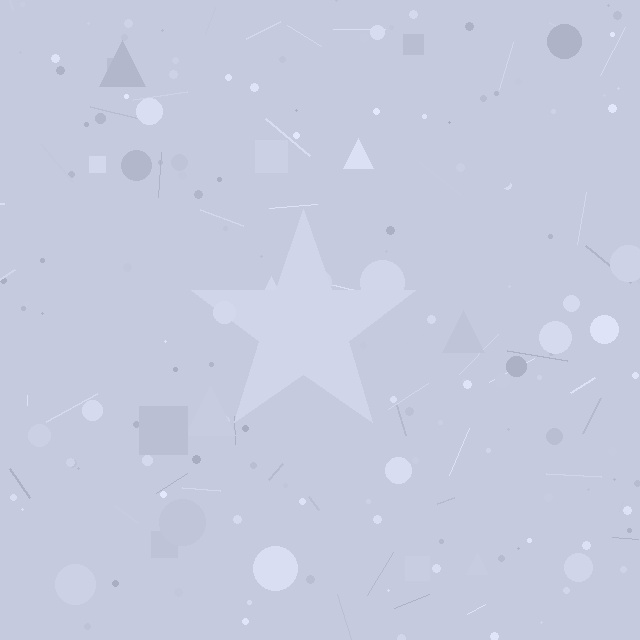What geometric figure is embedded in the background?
A star is embedded in the background.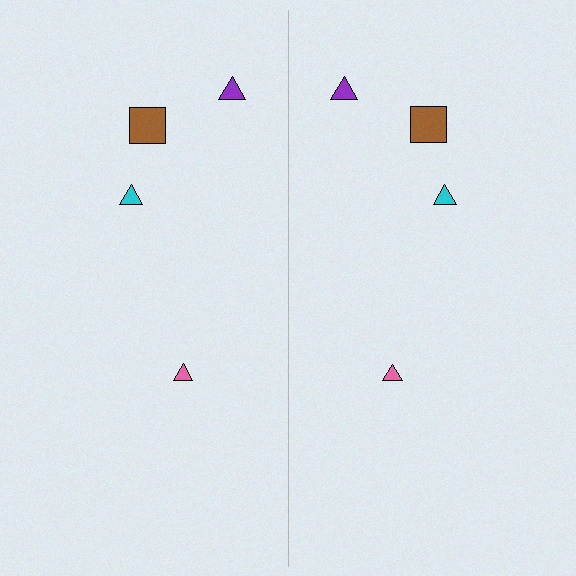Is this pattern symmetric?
Yes, this pattern has bilateral (reflection) symmetry.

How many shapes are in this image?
There are 8 shapes in this image.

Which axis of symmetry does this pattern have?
The pattern has a vertical axis of symmetry running through the center of the image.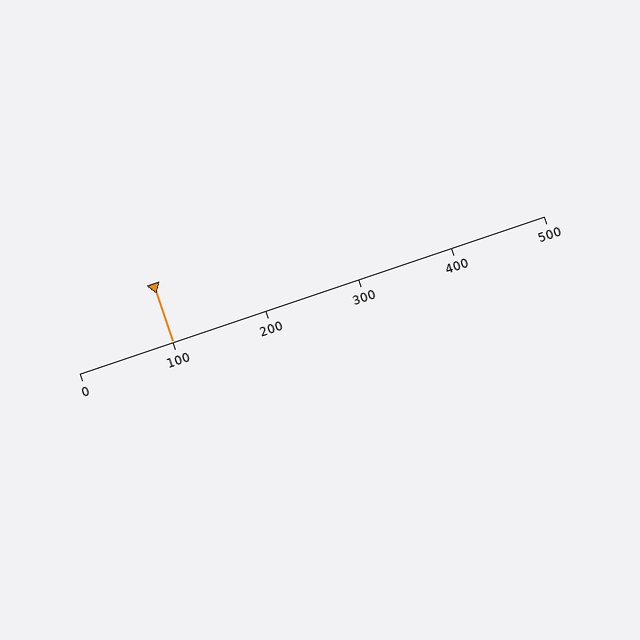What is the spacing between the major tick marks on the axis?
The major ticks are spaced 100 apart.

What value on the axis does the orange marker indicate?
The marker indicates approximately 100.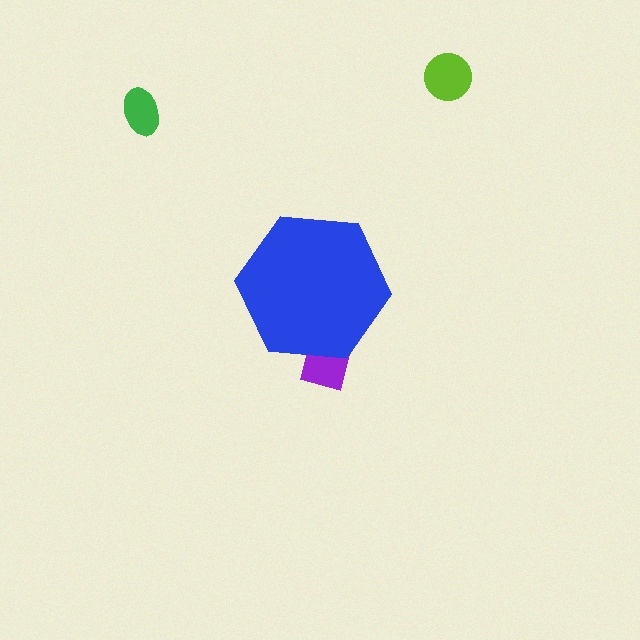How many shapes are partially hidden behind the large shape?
1 shape is partially hidden.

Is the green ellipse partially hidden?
No, the green ellipse is fully visible.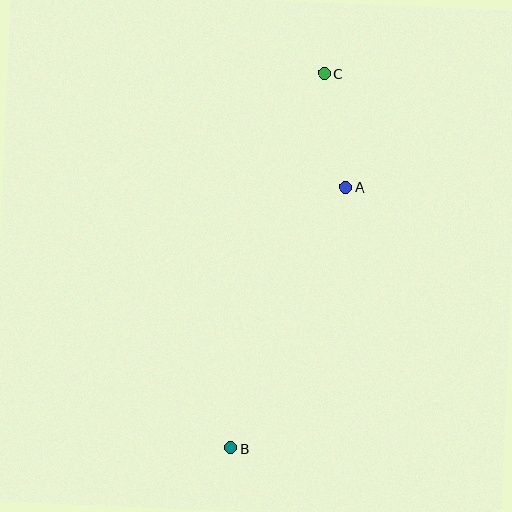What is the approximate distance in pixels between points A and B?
The distance between A and B is approximately 285 pixels.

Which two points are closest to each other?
Points A and C are closest to each other.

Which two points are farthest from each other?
Points B and C are farthest from each other.